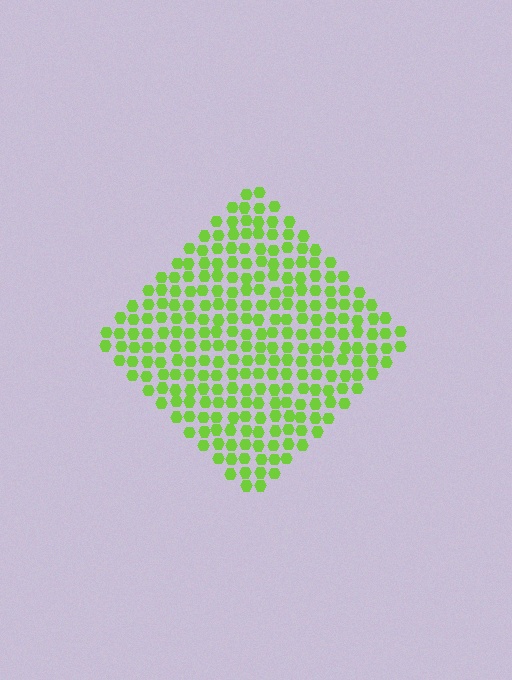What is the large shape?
The large shape is a diamond.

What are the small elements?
The small elements are hexagons.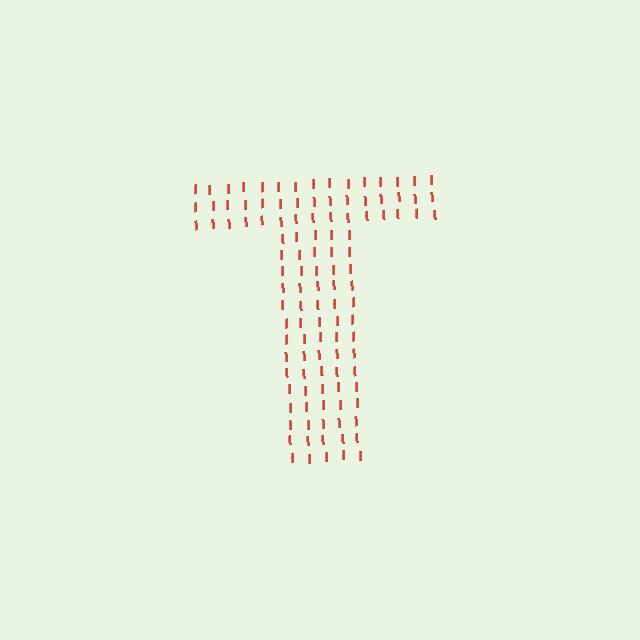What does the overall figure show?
The overall figure shows the letter T.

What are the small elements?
The small elements are letter I's.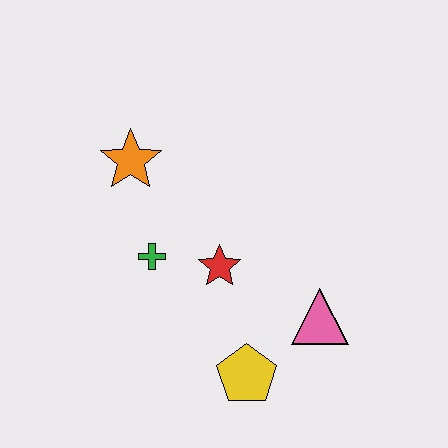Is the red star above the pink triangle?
Yes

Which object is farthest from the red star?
The orange star is farthest from the red star.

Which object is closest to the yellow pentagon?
The pink triangle is closest to the yellow pentagon.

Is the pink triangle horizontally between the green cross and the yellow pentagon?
No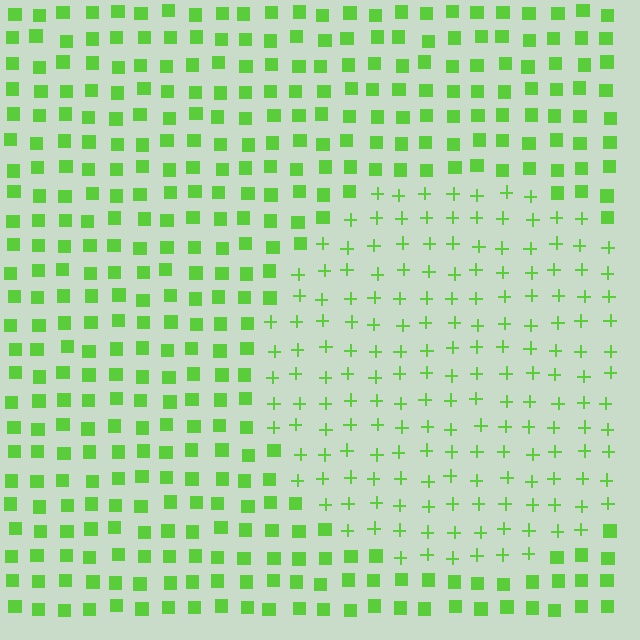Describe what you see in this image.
The image is filled with small lime elements arranged in a uniform grid. A circle-shaped region contains plus signs, while the surrounding area contains squares. The boundary is defined purely by the change in element shape.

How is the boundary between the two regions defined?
The boundary is defined by a change in element shape: plus signs inside vs. squares outside. All elements share the same color and spacing.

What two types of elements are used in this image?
The image uses plus signs inside the circle region and squares outside it.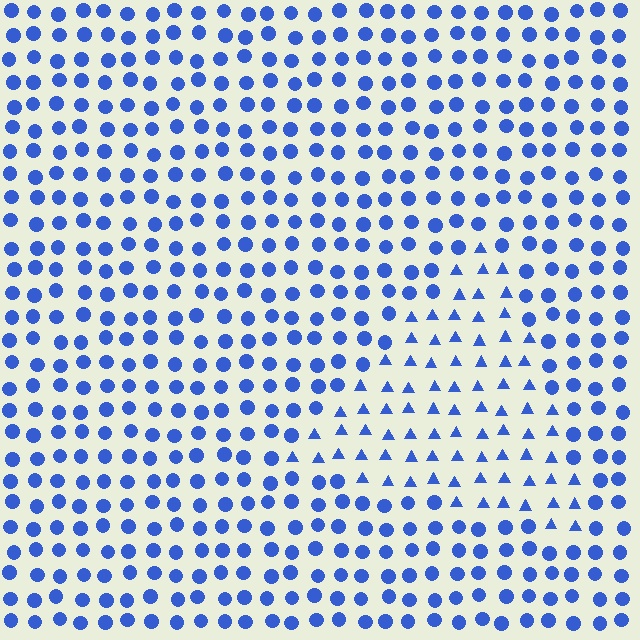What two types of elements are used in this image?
The image uses triangles inside the triangle region and circles outside it.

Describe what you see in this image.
The image is filled with small blue elements arranged in a uniform grid. A triangle-shaped region contains triangles, while the surrounding area contains circles. The boundary is defined purely by the change in element shape.